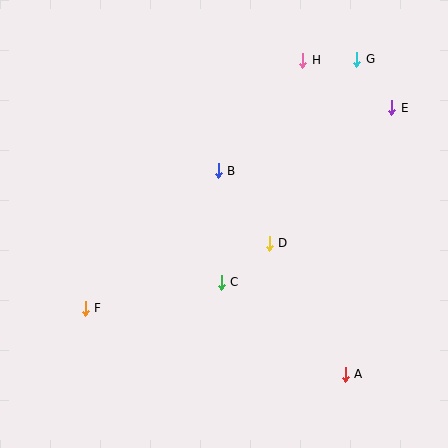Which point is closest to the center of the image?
Point D at (269, 243) is closest to the center.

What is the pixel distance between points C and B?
The distance between C and B is 112 pixels.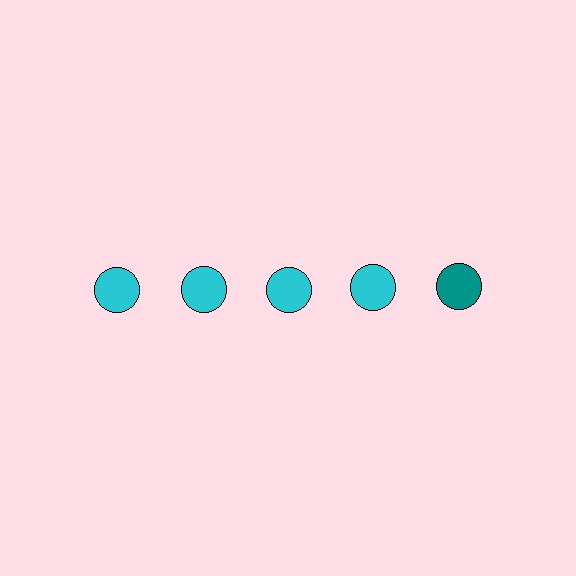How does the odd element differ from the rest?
It has a different color: teal instead of cyan.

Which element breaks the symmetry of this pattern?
The teal circle in the top row, rightmost column breaks the symmetry. All other shapes are cyan circles.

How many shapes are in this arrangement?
There are 5 shapes arranged in a grid pattern.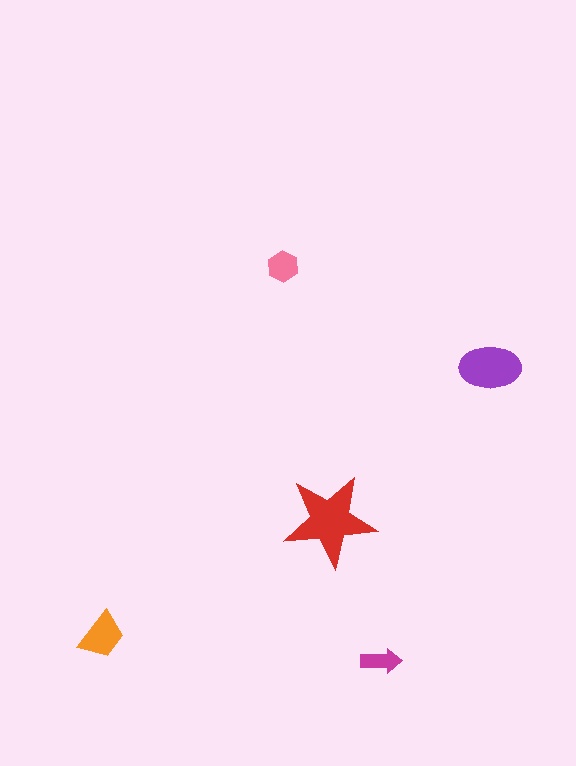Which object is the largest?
The red star.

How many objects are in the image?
There are 5 objects in the image.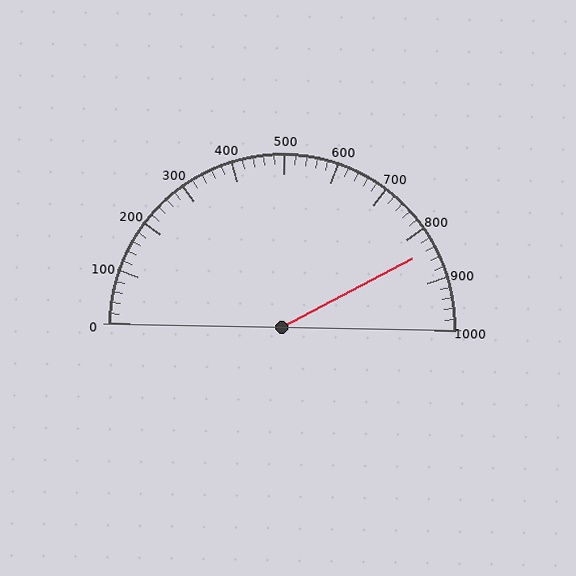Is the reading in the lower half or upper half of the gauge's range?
The reading is in the upper half of the range (0 to 1000).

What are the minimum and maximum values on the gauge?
The gauge ranges from 0 to 1000.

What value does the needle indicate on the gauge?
The needle indicates approximately 840.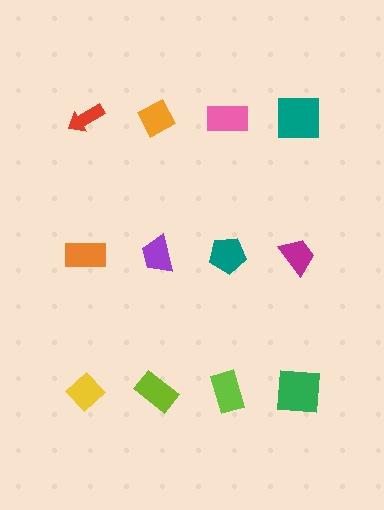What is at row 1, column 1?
A red arrow.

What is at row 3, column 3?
A lime rectangle.